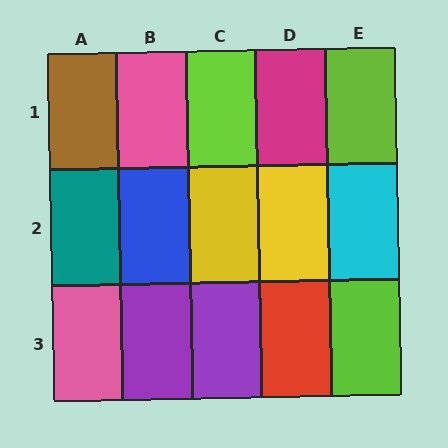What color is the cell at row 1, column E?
Lime.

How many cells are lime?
3 cells are lime.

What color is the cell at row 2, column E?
Cyan.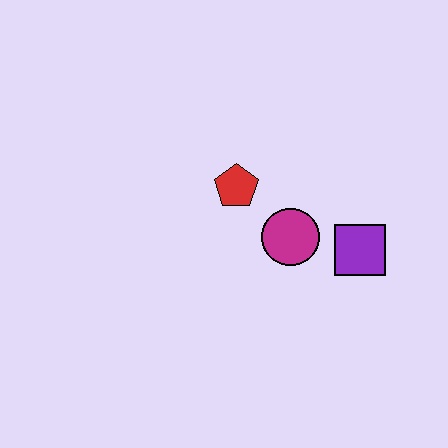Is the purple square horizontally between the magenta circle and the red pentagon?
No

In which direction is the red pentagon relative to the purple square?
The red pentagon is to the left of the purple square.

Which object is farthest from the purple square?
The red pentagon is farthest from the purple square.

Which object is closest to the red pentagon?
The magenta circle is closest to the red pentagon.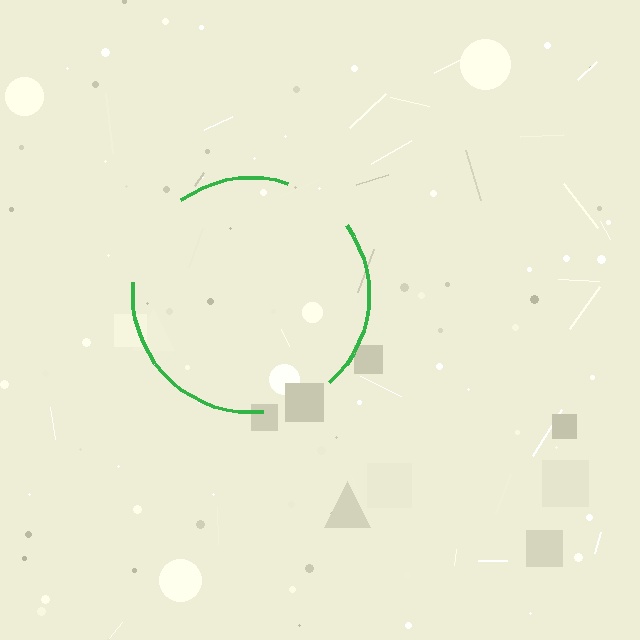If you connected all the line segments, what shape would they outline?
They would outline a circle.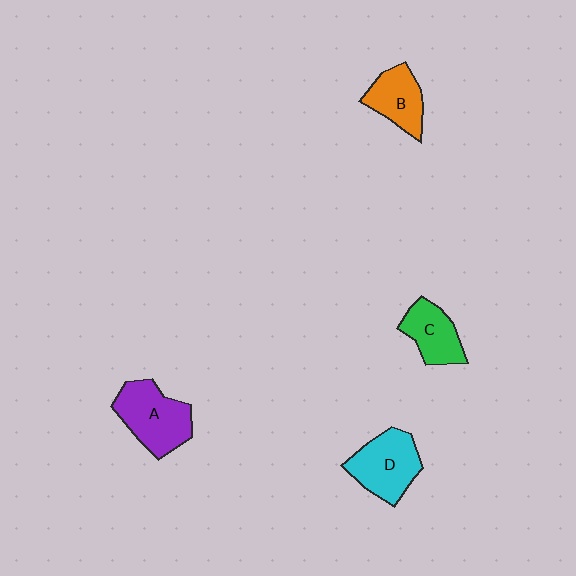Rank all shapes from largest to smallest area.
From largest to smallest: A (purple), D (cyan), B (orange), C (green).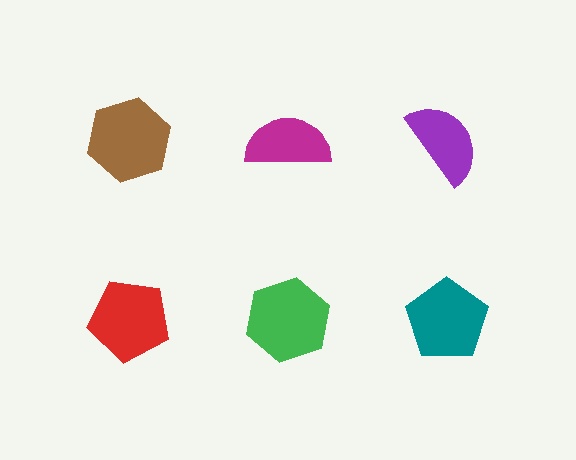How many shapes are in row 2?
3 shapes.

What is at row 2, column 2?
A green hexagon.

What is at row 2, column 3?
A teal pentagon.